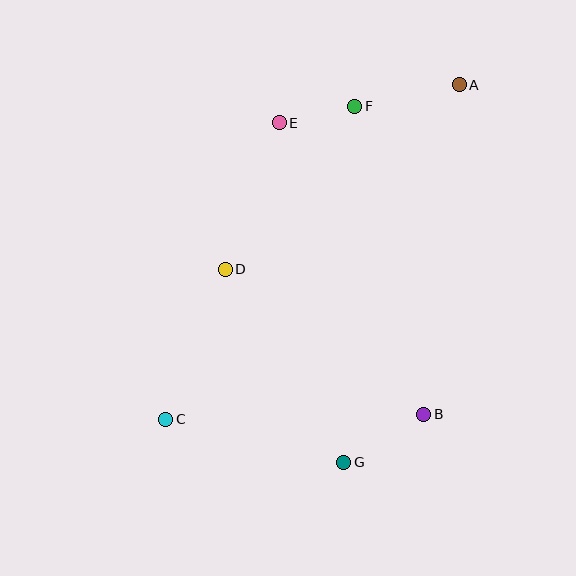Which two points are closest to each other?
Points E and F are closest to each other.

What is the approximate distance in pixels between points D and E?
The distance between D and E is approximately 156 pixels.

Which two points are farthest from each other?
Points A and C are farthest from each other.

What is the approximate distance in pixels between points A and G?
The distance between A and G is approximately 394 pixels.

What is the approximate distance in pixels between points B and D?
The distance between B and D is approximately 246 pixels.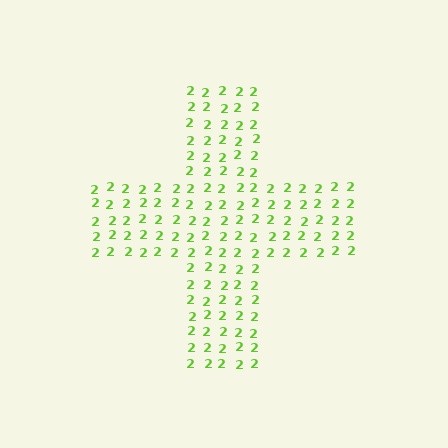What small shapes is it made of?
It is made of small digit 2's.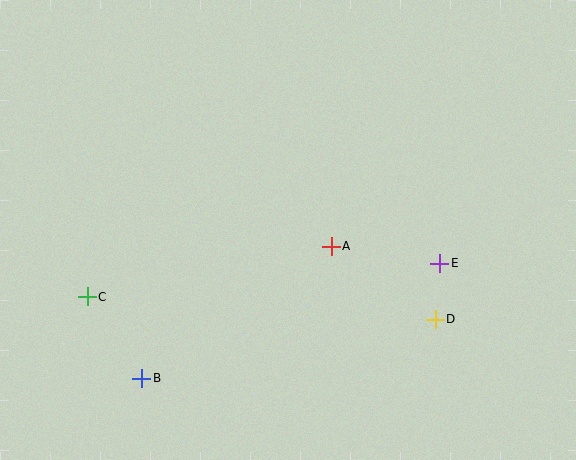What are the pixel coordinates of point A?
Point A is at (331, 246).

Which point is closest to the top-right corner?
Point E is closest to the top-right corner.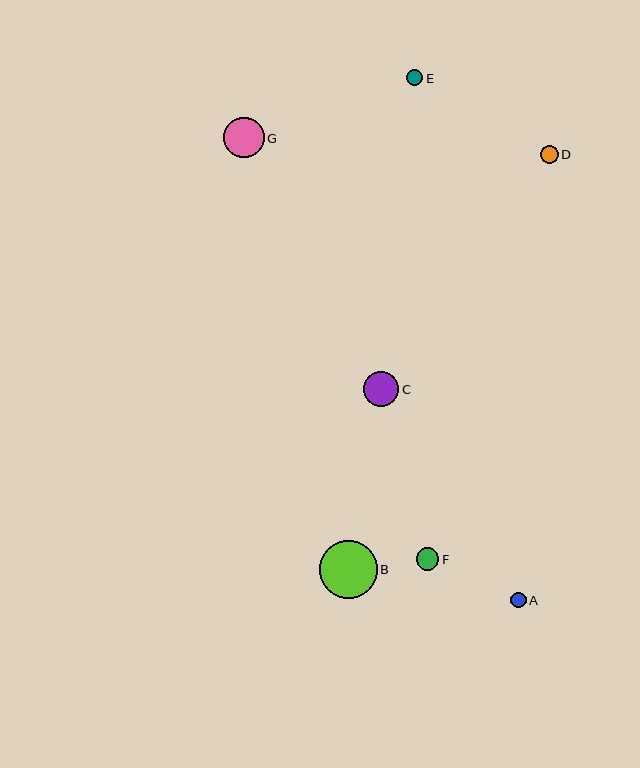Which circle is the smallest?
Circle A is the smallest with a size of approximately 15 pixels.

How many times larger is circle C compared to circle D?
Circle C is approximately 2.0 times the size of circle D.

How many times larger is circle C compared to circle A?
Circle C is approximately 2.3 times the size of circle A.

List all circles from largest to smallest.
From largest to smallest: B, G, C, F, D, E, A.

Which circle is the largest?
Circle B is the largest with a size of approximately 58 pixels.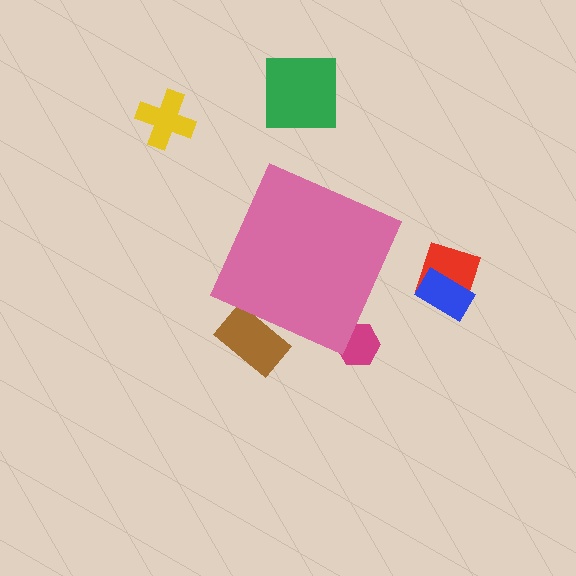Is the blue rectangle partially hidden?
No, the blue rectangle is fully visible.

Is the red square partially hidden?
No, the red square is fully visible.